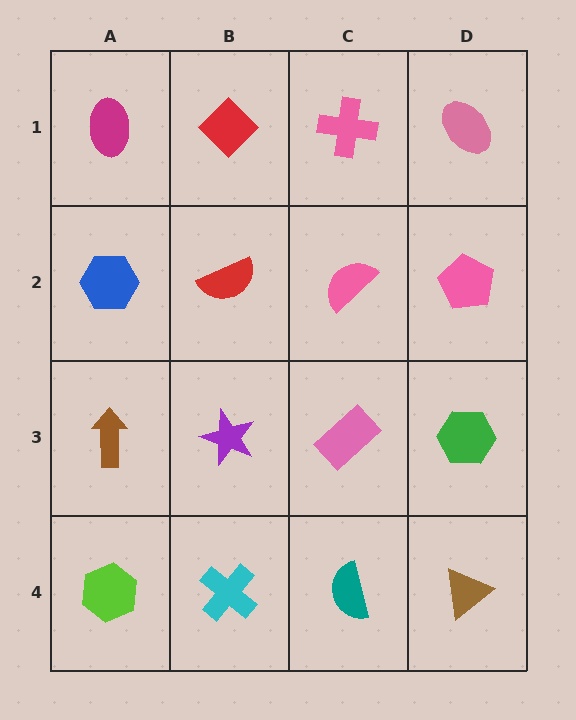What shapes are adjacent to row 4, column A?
A brown arrow (row 3, column A), a cyan cross (row 4, column B).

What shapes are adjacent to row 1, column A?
A blue hexagon (row 2, column A), a red diamond (row 1, column B).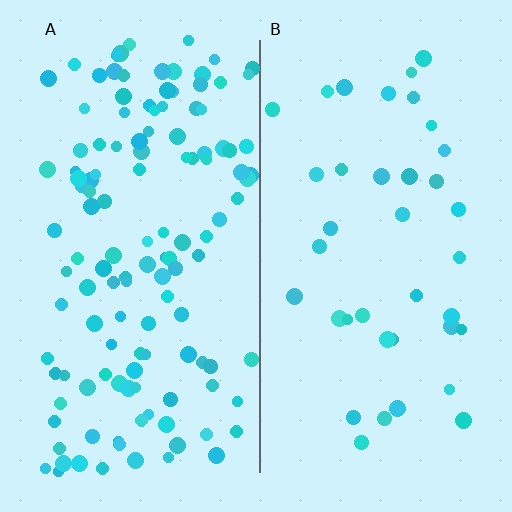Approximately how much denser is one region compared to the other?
Approximately 3.3× — region A over region B.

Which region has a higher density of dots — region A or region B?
A (the left).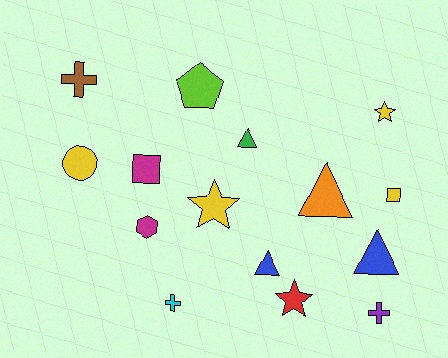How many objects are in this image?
There are 15 objects.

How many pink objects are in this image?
There are no pink objects.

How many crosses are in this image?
There are 3 crosses.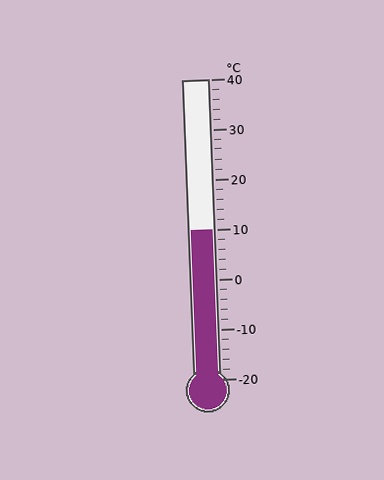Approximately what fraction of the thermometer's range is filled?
The thermometer is filled to approximately 50% of its range.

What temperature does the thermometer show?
The thermometer shows approximately 10°C.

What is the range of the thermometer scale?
The thermometer scale ranges from -20°C to 40°C.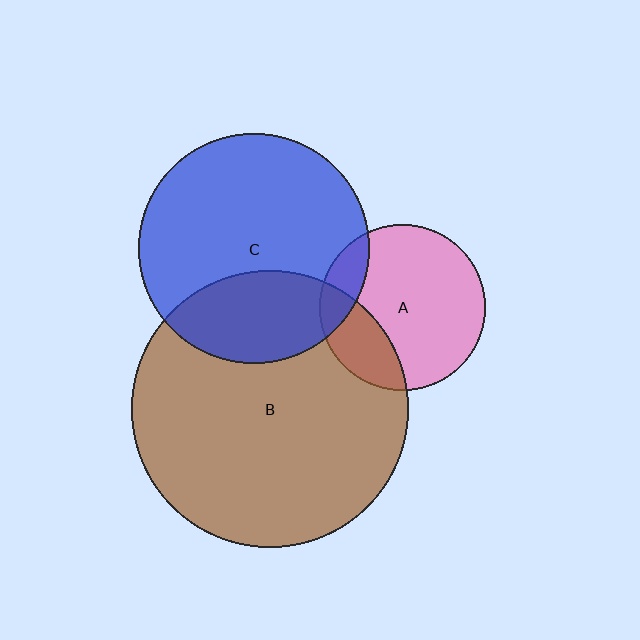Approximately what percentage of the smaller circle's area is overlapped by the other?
Approximately 25%.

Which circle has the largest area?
Circle B (brown).